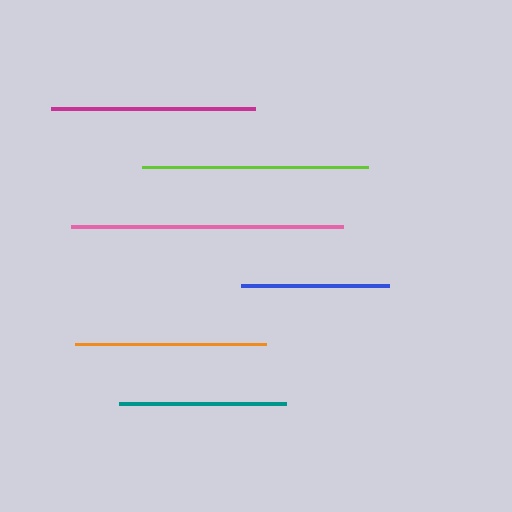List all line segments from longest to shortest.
From longest to shortest: pink, lime, magenta, orange, teal, blue.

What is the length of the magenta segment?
The magenta segment is approximately 203 pixels long.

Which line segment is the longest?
The pink line is the longest at approximately 272 pixels.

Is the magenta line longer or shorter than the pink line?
The pink line is longer than the magenta line.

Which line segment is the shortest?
The blue line is the shortest at approximately 148 pixels.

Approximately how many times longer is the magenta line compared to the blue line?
The magenta line is approximately 1.4 times the length of the blue line.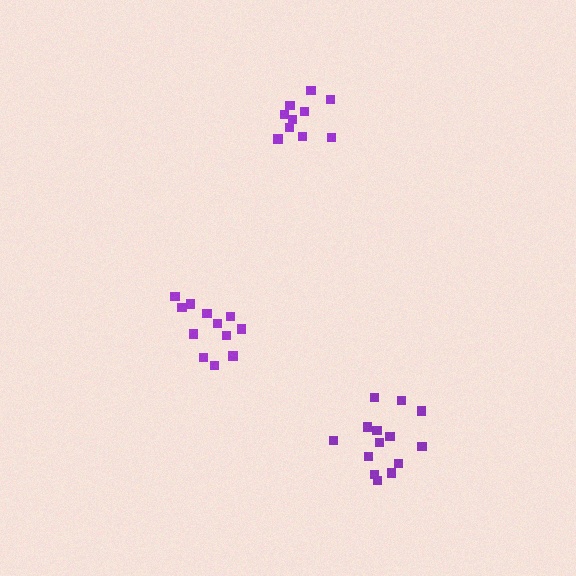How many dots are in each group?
Group 1: 12 dots, Group 2: 10 dots, Group 3: 14 dots (36 total).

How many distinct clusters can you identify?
There are 3 distinct clusters.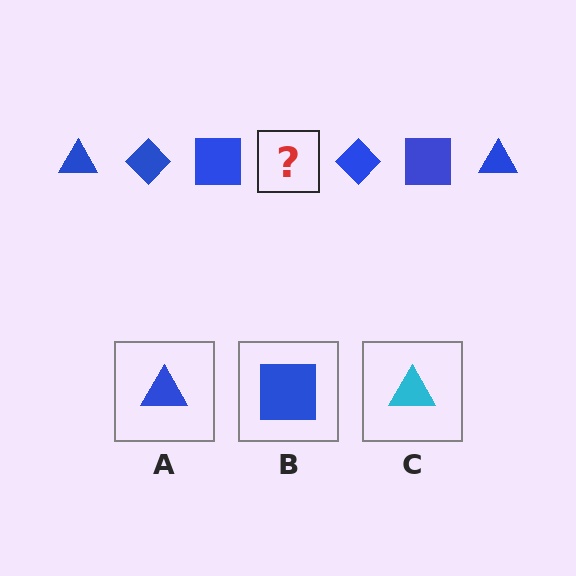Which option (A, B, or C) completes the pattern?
A.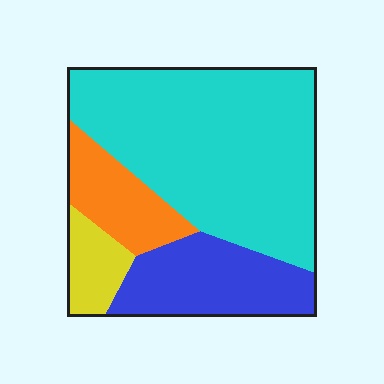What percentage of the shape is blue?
Blue covers 21% of the shape.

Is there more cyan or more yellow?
Cyan.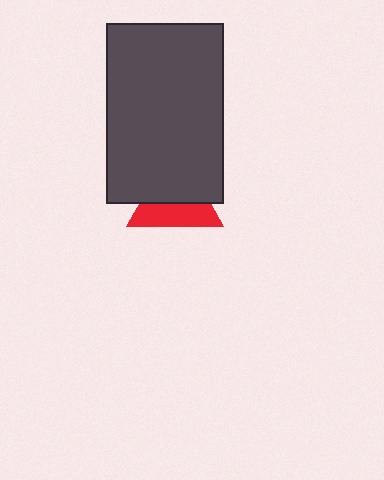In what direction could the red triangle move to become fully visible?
The red triangle could move down. That would shift it out from behind the dark gray rectangle entirely.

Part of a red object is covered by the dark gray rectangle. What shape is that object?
It is a triangle.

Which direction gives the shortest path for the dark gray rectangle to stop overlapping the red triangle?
Moving up gives the shortest separation.